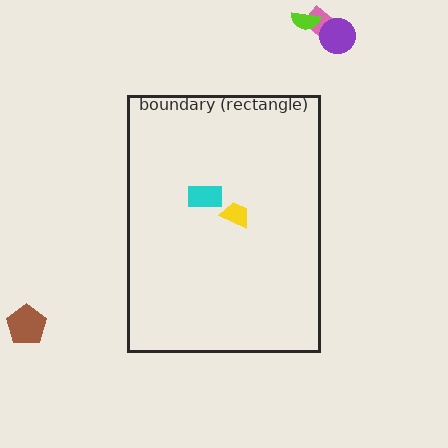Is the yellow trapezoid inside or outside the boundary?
Inside.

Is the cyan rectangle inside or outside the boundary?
Inside.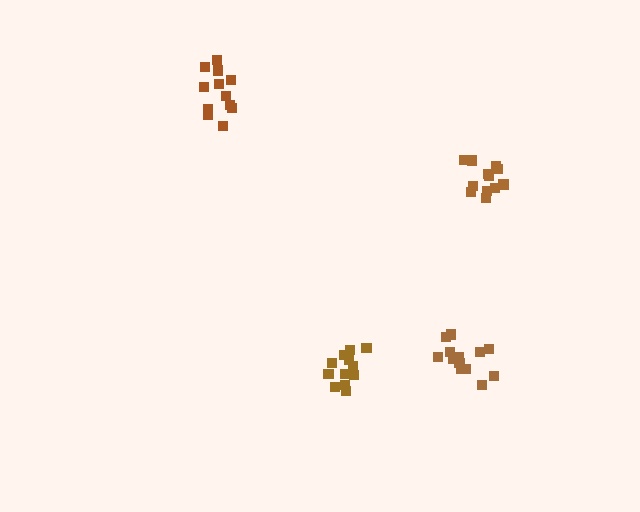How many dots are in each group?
Group 1: 12 dots, Group 2: 12 dots, Group 3: 12 dots, Group 4: 13 dots (49 total).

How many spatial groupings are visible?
There are 4 spatial groupings.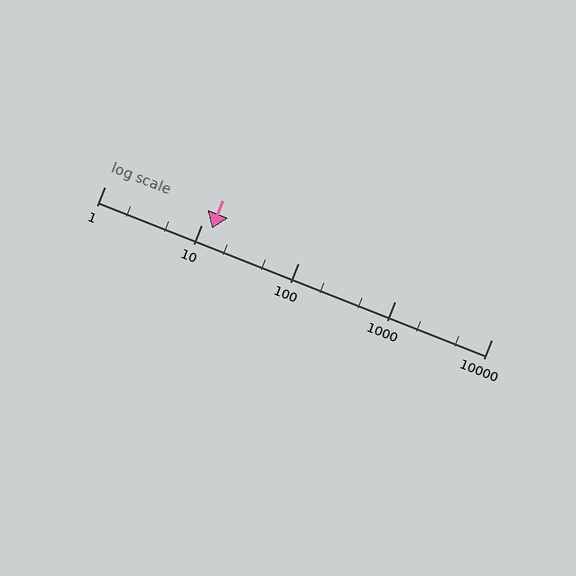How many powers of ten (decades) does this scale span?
The scale spans 4 decades, from 1 to 10000.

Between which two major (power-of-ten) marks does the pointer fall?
The pointer is between 10 and 100.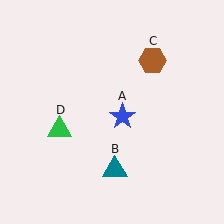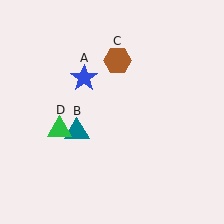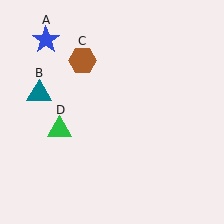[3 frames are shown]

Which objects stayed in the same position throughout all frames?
Green triangle (object D) remained stationary.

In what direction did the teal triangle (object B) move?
The teal triangle (object B) moved up and to the left.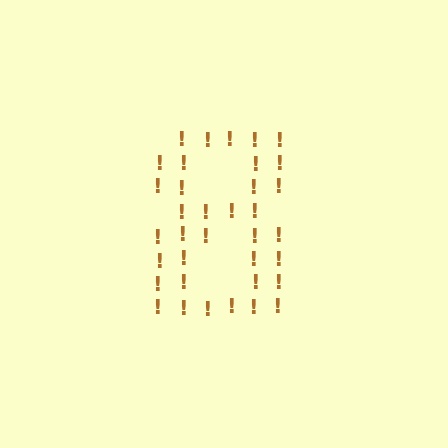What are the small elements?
The small elements are exclamation marks.